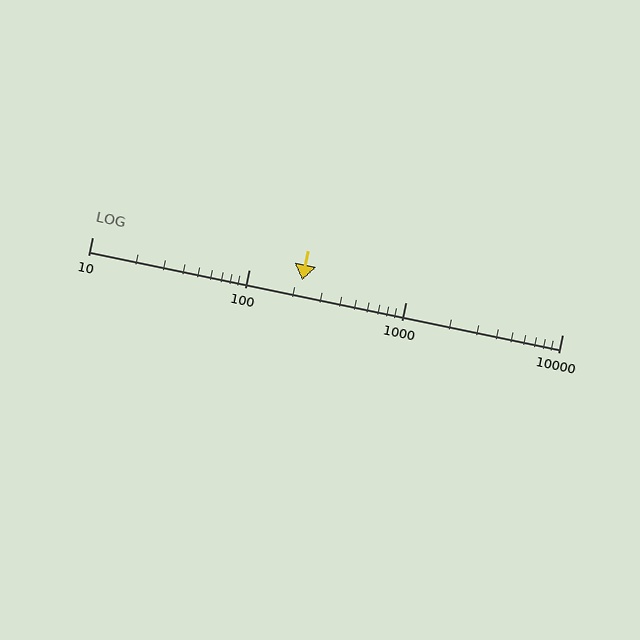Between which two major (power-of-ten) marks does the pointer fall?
The pointer is between 100 and 1000.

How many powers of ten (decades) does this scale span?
The scale spans 3 decades, from 10 to 10000.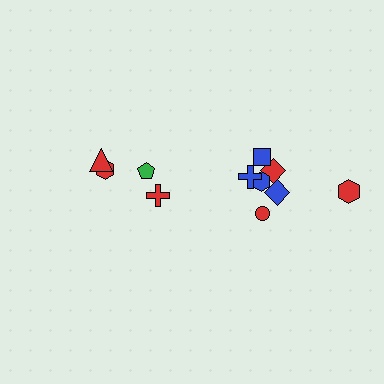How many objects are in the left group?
There are 4 objects.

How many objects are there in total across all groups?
There are 11 objects.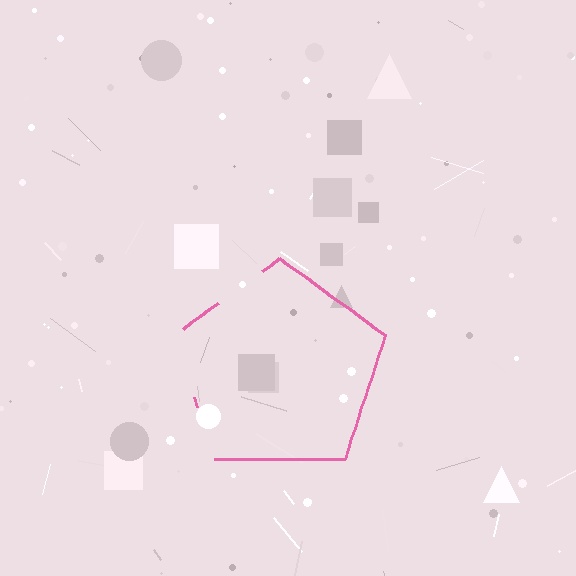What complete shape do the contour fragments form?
The contour fragments form a pentagon.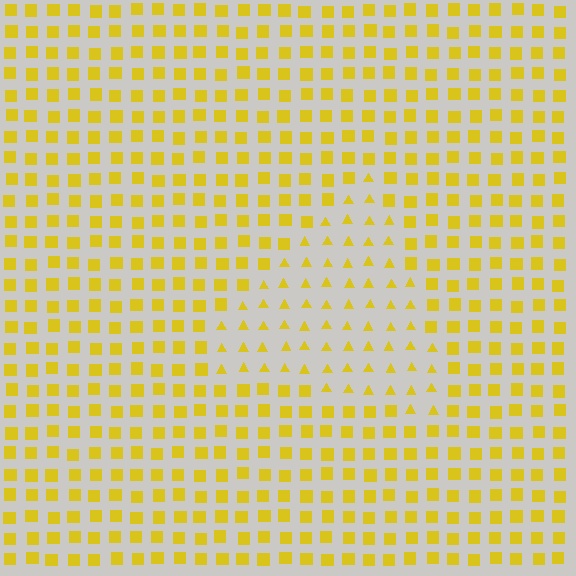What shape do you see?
I see a triangle.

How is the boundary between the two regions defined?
The boundary is defined by a change in element shape: triangles inside vs. squares outside. All elements share the same color and spacing.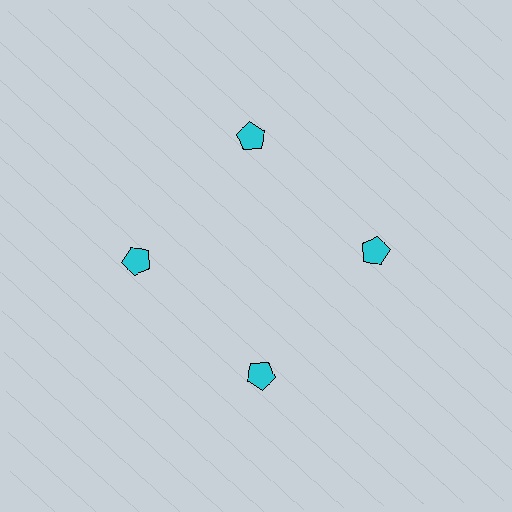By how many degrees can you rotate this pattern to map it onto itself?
The pattern maps onto itself every 90 degrees of rotation.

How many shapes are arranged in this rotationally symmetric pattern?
There are 4 shapes, arranged in 4 groups of 1.